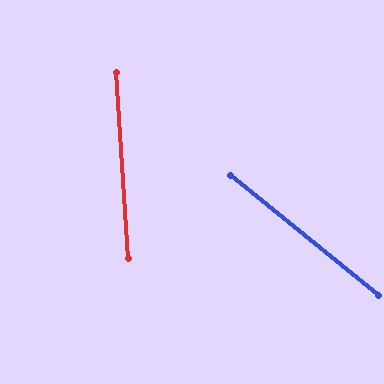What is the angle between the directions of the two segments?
Approximately 47 degrees.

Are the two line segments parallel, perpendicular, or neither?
Neither parallel nor perpendicular — they differ by about 47°.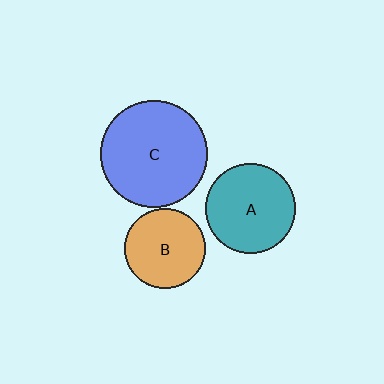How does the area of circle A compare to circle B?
Approximately 1.2 times.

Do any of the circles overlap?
No, none of the circles overlap.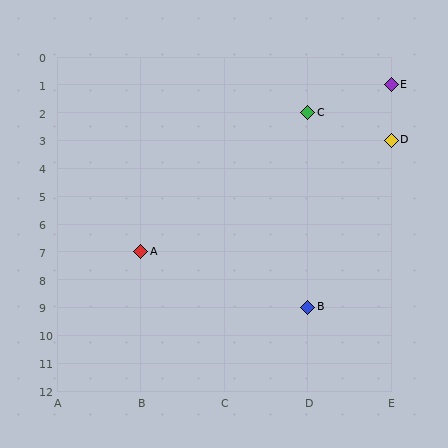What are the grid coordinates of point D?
Point D is at grid coordinates (E, 3).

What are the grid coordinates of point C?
Point C is at grid coordinates (D, 2).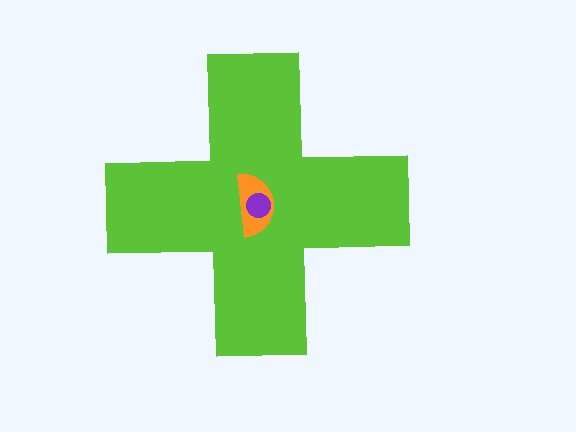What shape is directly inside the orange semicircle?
The purple circle.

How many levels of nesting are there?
3.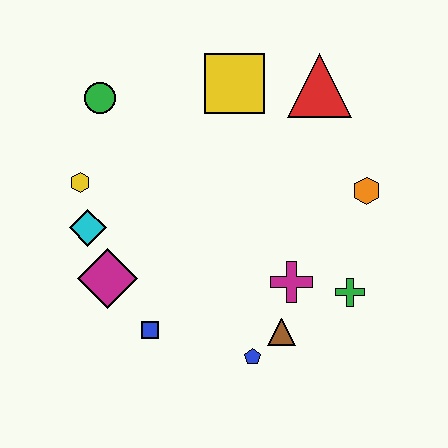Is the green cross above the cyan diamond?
No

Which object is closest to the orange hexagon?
The green cross is closest to the orange hexagon.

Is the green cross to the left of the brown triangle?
No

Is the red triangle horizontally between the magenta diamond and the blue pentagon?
No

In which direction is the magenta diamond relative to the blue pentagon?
The magenta diamond is to the left of the blue pentagon.